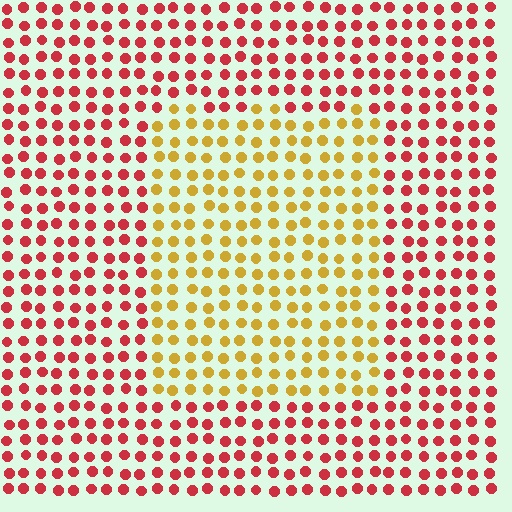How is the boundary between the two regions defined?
The boundary is defined purely by a slight shift in hue (about 52 degrees). Spacing, size, and orientation are identical on both sides.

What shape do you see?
I see a rectangle.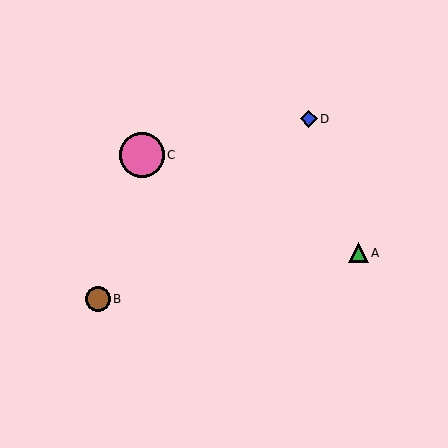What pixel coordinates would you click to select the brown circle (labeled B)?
Click at (98, 299) to select the brown circle B.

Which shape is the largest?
The pink circle (labeled C) is the largest.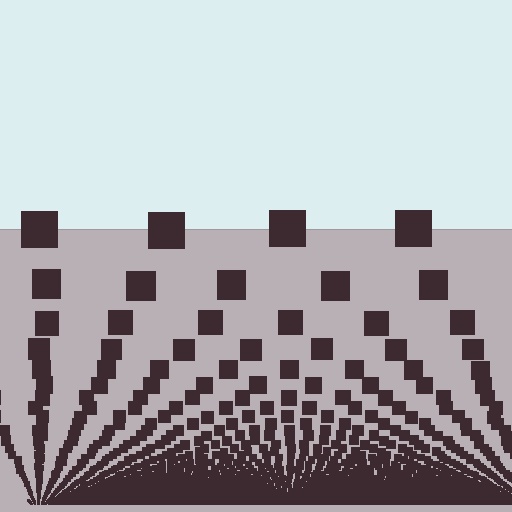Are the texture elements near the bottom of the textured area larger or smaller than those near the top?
Smaller. The gradient is inverted — elements near the bottom are smaller and denser.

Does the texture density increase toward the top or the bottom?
Density increases toward the bottom.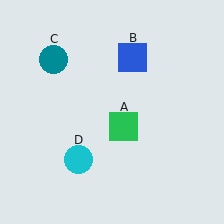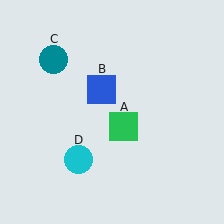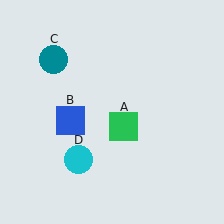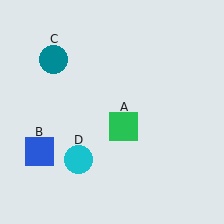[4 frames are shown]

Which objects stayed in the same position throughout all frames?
Green square (object A) and teal circle (object C) and cyan circle (object D) remained stationary.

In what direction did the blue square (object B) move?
The blue square (object B) moved down and to the left.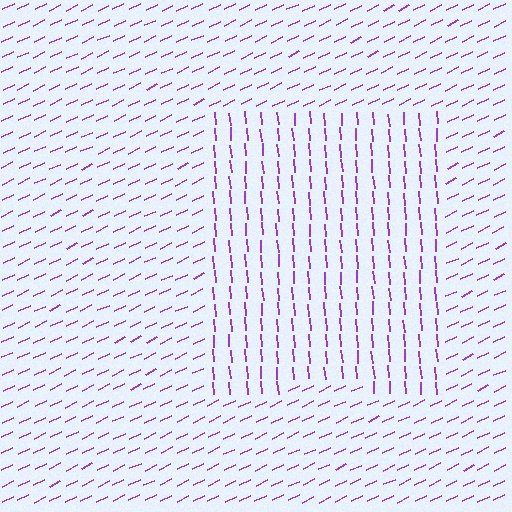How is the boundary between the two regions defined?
The boundary is defined purely by a change in line orientation (approximately 69 degrees difference). All lines are the same color and thickness.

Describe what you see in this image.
The image is filled with small purple line segments. A rectangle region in the image has lines oriented differently from the surrounding lines, creating a visible texture boundary.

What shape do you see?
I see a rectangle.